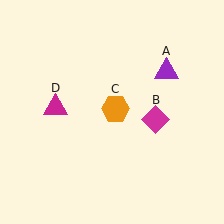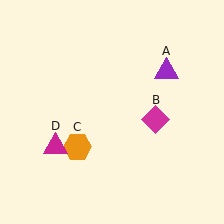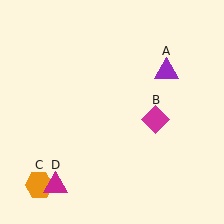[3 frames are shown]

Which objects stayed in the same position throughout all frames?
Purple triangle (object A) and magenta diamond (object B) remained stationary.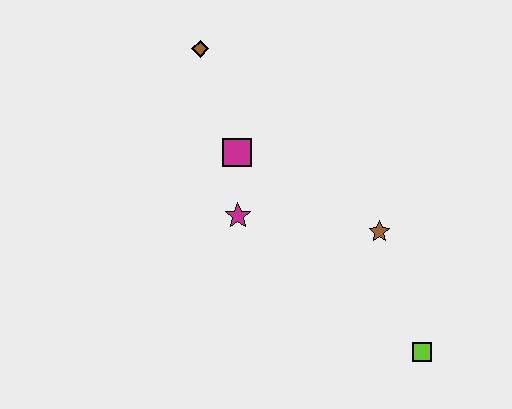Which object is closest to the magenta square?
The magenta star is closest to the magenta square.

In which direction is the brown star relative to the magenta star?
The brown star is to the right of the magenta star.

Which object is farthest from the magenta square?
The lime square is farthest from the magenta square.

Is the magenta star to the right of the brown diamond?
Yes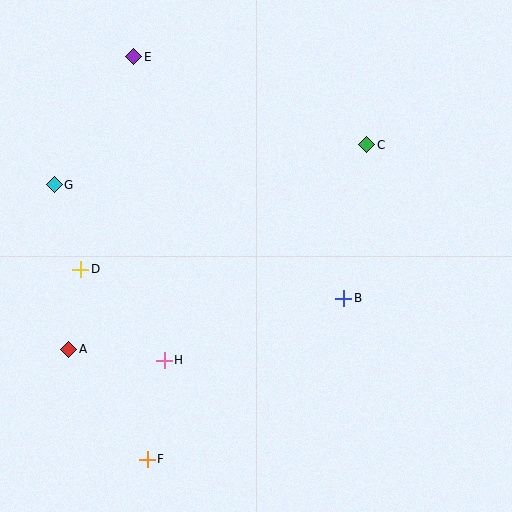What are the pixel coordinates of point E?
Point E is at (134, 57).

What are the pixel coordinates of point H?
Point H is at (164, 360).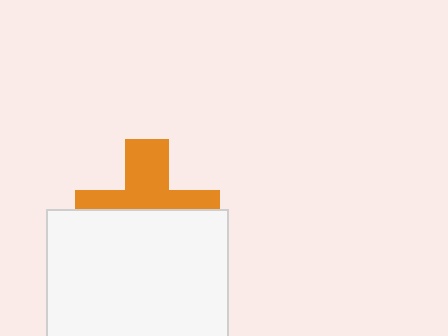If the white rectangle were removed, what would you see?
You would see the complete orange cross.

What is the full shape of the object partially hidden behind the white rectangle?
The partially hidden object is an orange cross.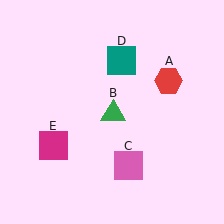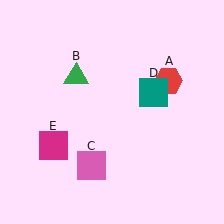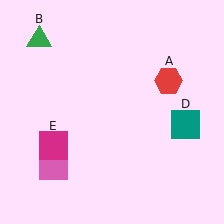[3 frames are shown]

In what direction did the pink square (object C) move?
The pink square (object C) moved left.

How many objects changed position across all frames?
3 objects changed position: green triangle (object B), pink square (object C), teal square (object D).